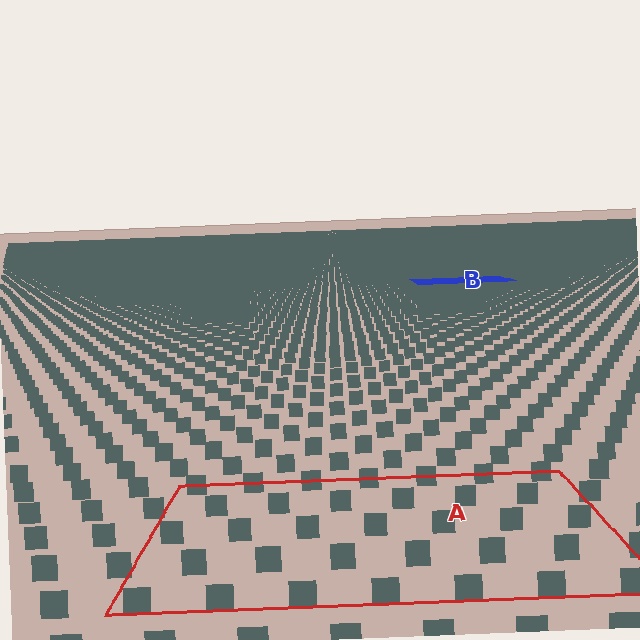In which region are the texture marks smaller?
The texture marks are smaller in region B, because it is farther away.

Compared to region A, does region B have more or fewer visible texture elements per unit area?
Region B has more texture elements per unit area — they are packed more densely because it is farther away.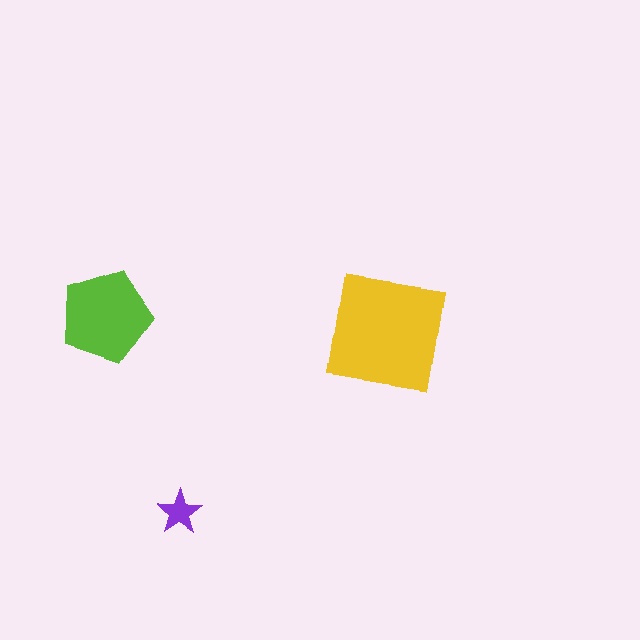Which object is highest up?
The lime pentagon is topmost.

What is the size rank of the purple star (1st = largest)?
3rd.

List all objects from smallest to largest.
The purple star, the lime pentagon, the yellow square.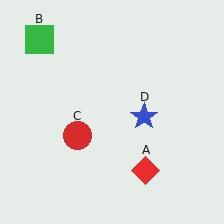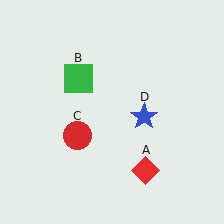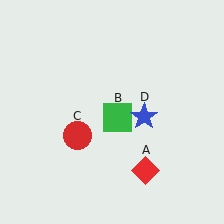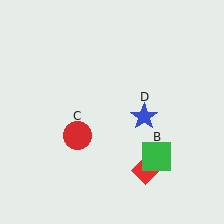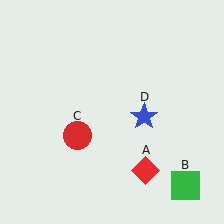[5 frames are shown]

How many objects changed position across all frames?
1 object changed position: green square (object B).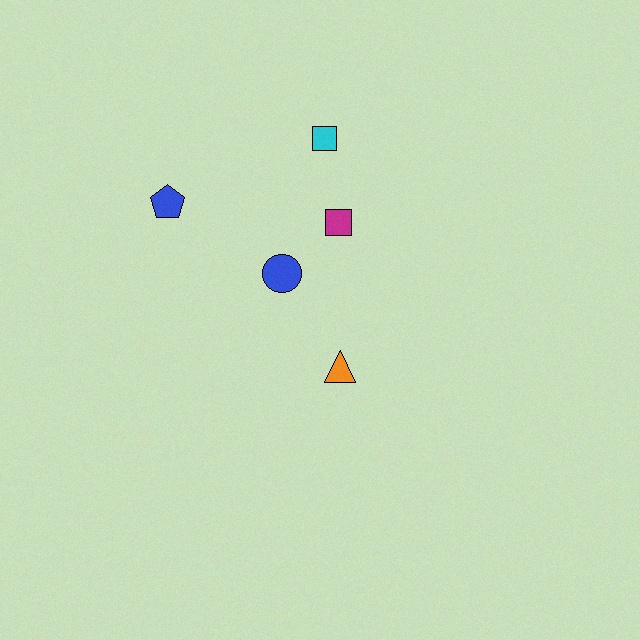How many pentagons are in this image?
There is 1 pentagon.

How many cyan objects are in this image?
There is 1 cyan object.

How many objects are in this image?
There are 5 objects.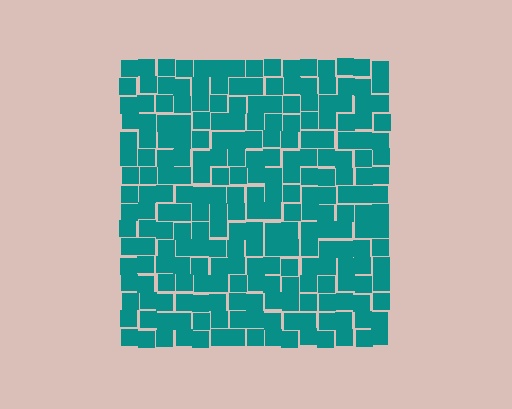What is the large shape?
The large shape is a square.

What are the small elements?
The small elements are squares.